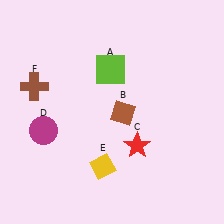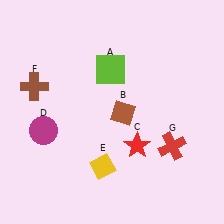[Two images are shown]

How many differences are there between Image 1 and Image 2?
There is 1 difference between the two images.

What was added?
A red cross (G) was added in Image 2.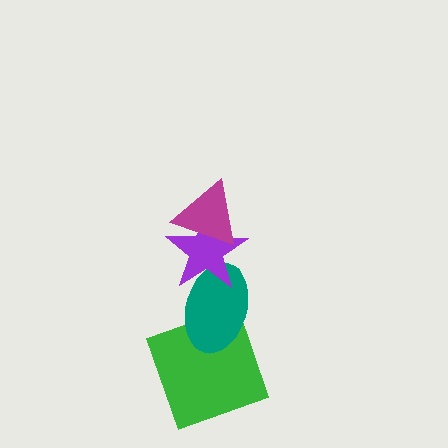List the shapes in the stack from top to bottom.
From top to bottom: the magenta triangle, the purple star, the teal ellipse, the green square.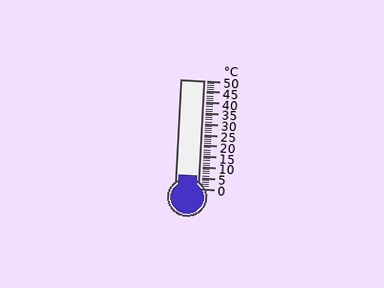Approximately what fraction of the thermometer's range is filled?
The thermometer is filled to approximately 10% of its range.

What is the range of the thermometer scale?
The thermometer scale ranges from 0°C to 50°C.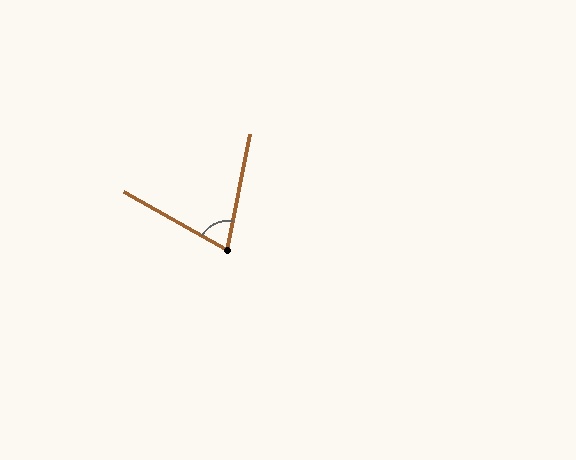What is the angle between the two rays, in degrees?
Approximately 72 degrees.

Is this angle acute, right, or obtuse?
It is acute.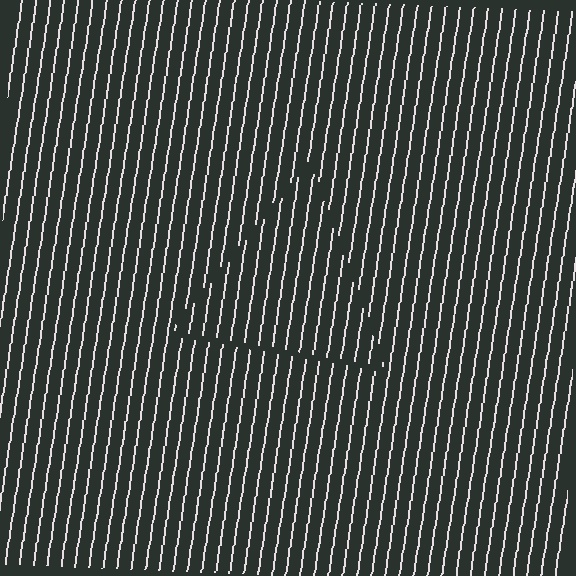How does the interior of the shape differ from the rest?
The interior of the shape contains the same grating, shifted by half a period — the contour is defined by the phase discontinuity where line-ends from the inner and outer gratings abut.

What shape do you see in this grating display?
An illusory triangle. The interior of the shape contains the same grating, shifted by half a period — the contour is defined by the phase discontinuity where line-ends from the inner and outer gratings abut.